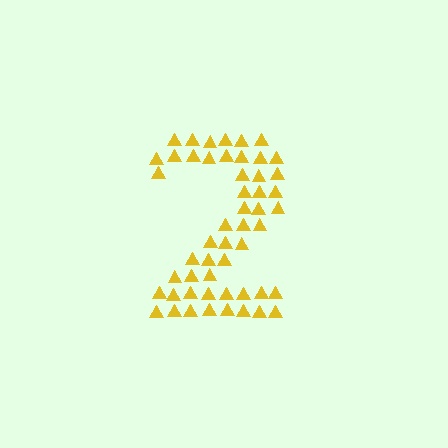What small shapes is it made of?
It is made of small triangles.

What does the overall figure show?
The overall figure shows the digit 2.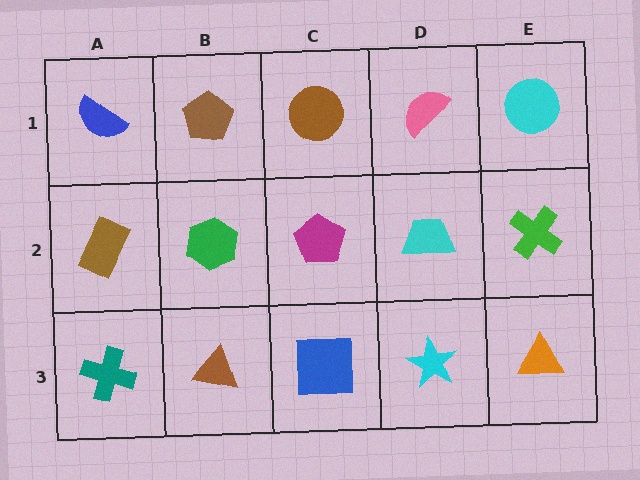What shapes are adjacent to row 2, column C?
A brown circle (row 1, column C), a blue square (row 3, column C), a green hexagon (row 2, column B), a cyan trapezoid (row 2, column D).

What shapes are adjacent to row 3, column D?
A cyan trapezoid (row 2, column D), a blue square (row 3, column C), an orange triangle (row 3, column E).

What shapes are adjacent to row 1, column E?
A green cross (row 2, column E), a pink semicircle (row 1, column D).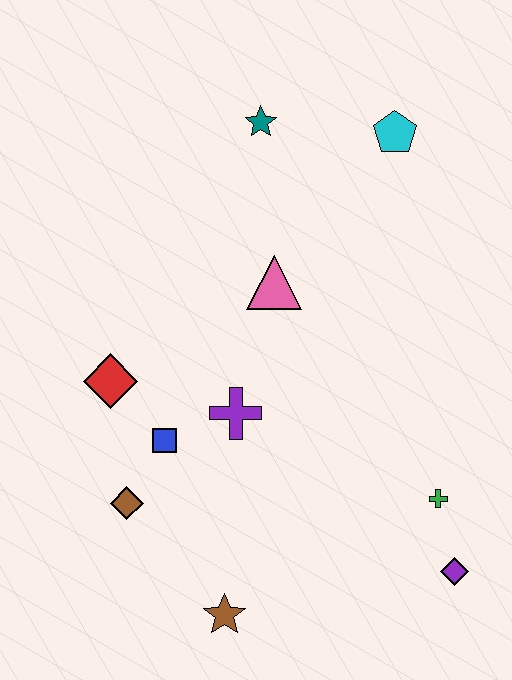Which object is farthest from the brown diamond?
The cyan pentagon is farthest from the brown diamond.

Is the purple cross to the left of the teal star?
Yes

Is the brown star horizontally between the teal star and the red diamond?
Yes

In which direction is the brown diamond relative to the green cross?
The brown diamond is to the left of the green cross.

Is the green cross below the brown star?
No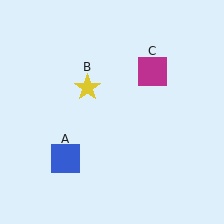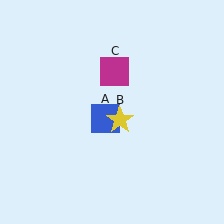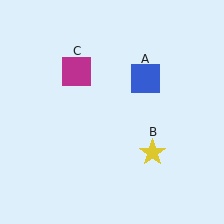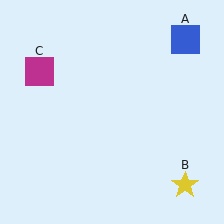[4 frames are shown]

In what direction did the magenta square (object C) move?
The magenta square (object C) moved left.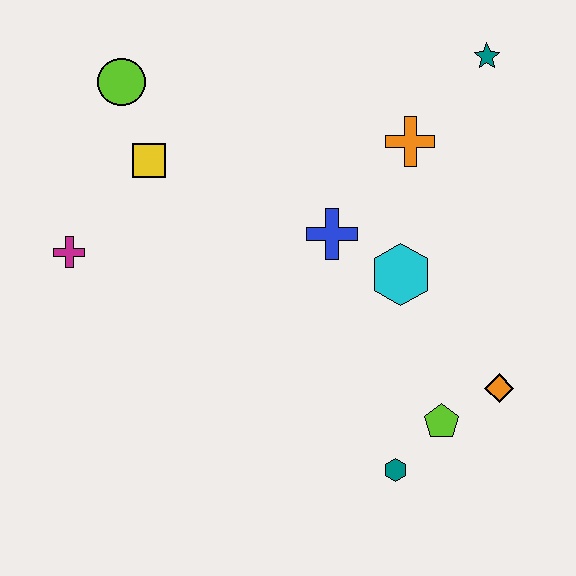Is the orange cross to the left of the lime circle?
No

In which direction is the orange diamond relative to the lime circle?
The orange diamond is to the right of the lime circle.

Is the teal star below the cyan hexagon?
No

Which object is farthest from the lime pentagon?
The lime circle is farthest from the lime pentagon.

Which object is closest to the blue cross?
The cyan hexagon is closest to the blue cross.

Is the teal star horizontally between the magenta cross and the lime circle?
No